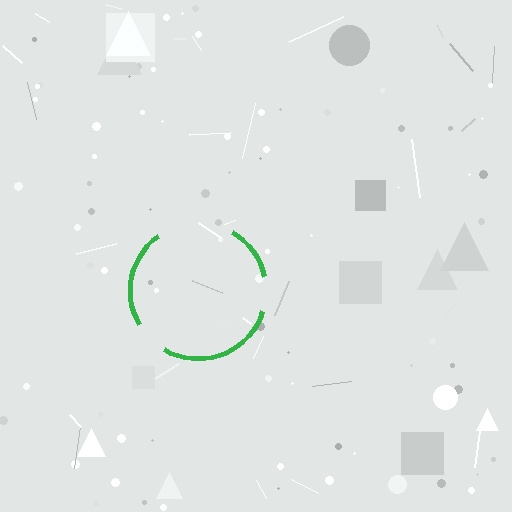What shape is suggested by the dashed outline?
The dashed outline suggests a circle.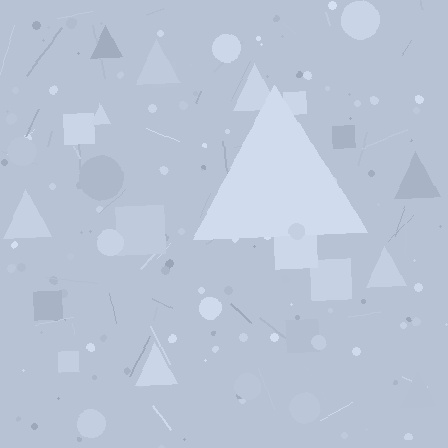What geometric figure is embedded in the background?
A triangle is embedded in the background.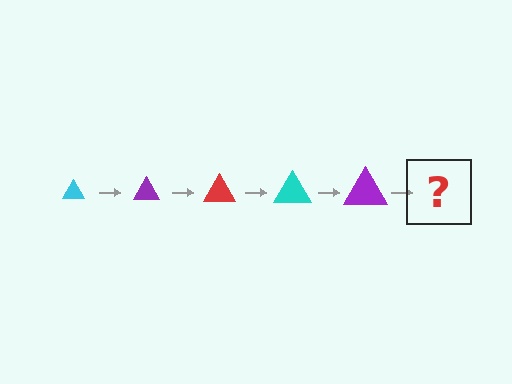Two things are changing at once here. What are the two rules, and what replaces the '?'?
The two rules are that the triangle grows larger each step and the color cycles through cyan, purple, and red. The '?' should be a red triangle, larger than the previous one.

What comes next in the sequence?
The next element should be a red triangle, larger than the previous one.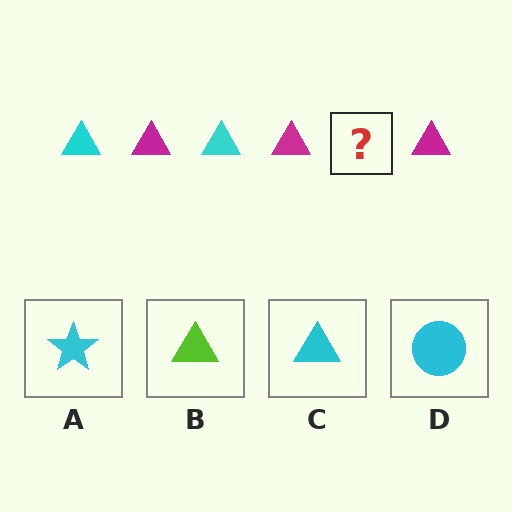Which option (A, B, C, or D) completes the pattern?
C.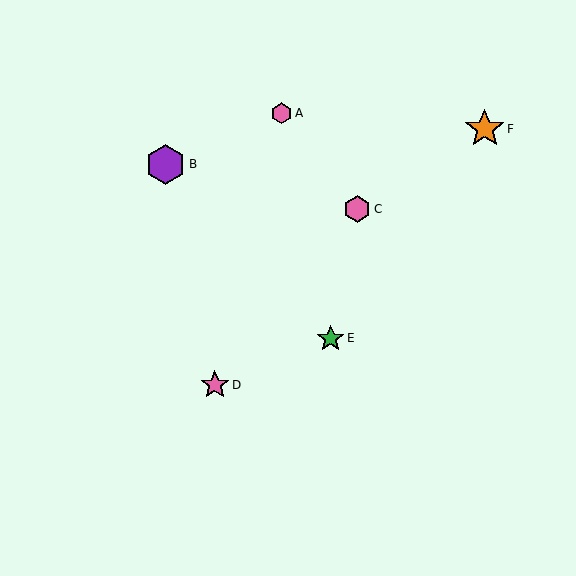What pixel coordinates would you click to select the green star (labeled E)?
Click at (331, 338) to select the green star E.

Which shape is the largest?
The orange star (labeled F) is the largest.